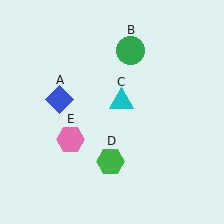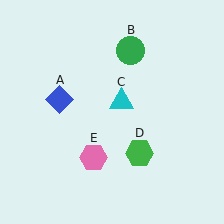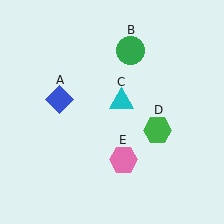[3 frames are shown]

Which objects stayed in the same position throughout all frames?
Blue diamond (object A) and green circle (object B) and cyan triangle (object C) remained stationary.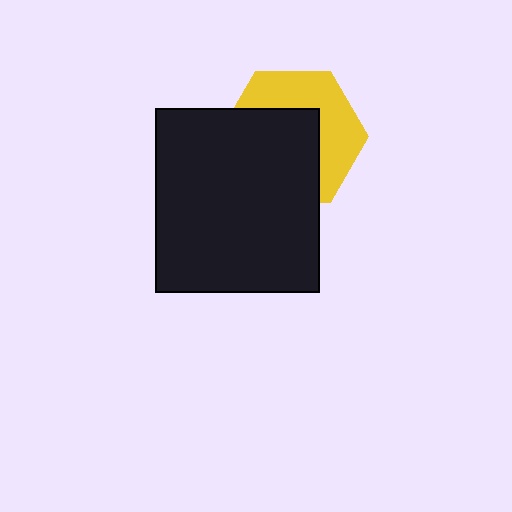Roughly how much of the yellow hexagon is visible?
A small part of it is visible (roughly 45%).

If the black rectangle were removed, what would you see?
You would see the complete yellow hexagon.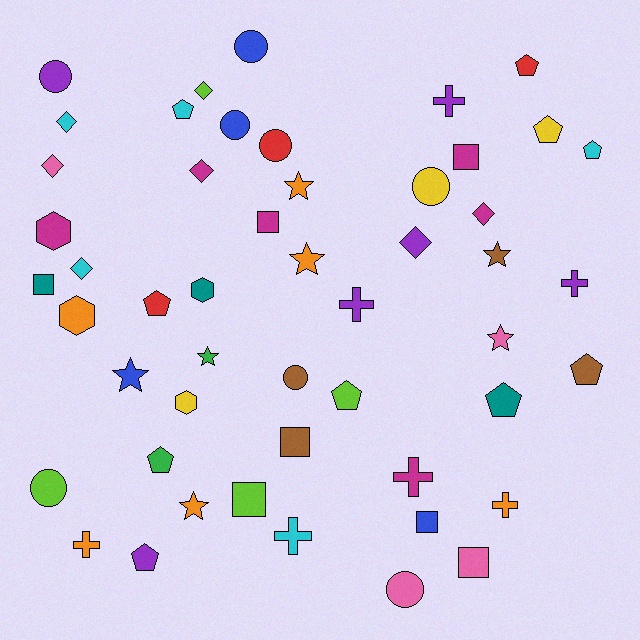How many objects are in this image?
There are 50 objects.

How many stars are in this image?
There are 7 stars.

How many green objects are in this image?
There are 2 green objects.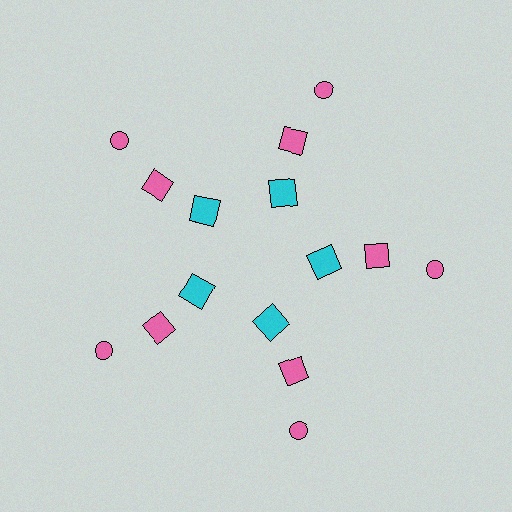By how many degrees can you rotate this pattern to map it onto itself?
The pattern maps onto itself every 72 degrees of rotation.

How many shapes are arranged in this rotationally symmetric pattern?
There are 15 shapes, arranged in 5 groups of 3.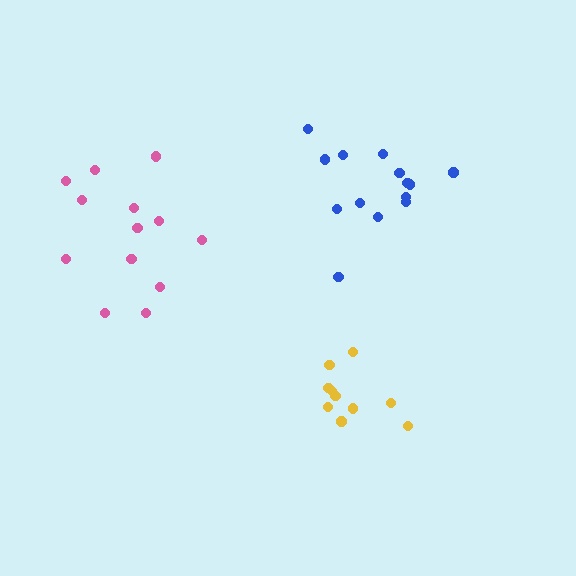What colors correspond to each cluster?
The clusters are colored: blue, pink, yellow.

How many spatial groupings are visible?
There are 3 spatial groupings.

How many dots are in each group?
Group 1: 14 dots, Group 2: 13 dots, Group 3: 10 dots (37 total).